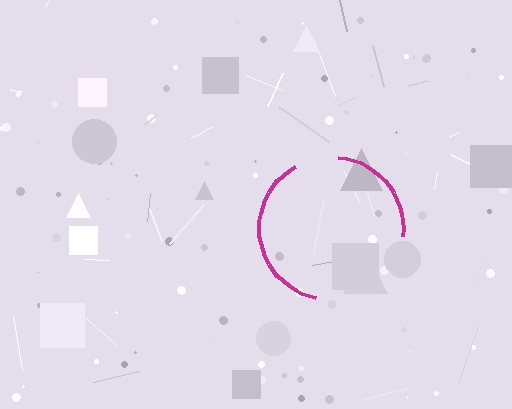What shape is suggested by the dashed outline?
The dashed outline suggests a circle.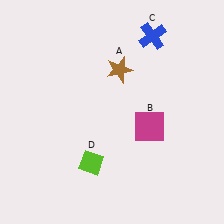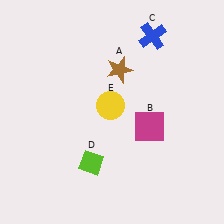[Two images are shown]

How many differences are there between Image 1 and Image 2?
There is 1 difference between the two images.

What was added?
A yellow circle (E) was added in Image 2.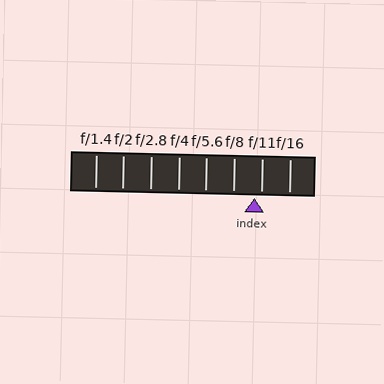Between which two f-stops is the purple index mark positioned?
The index mark is between f/8 and f/11.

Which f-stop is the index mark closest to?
The index mark is closest to f/11.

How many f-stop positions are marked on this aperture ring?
There are 8 f-stop positions marked.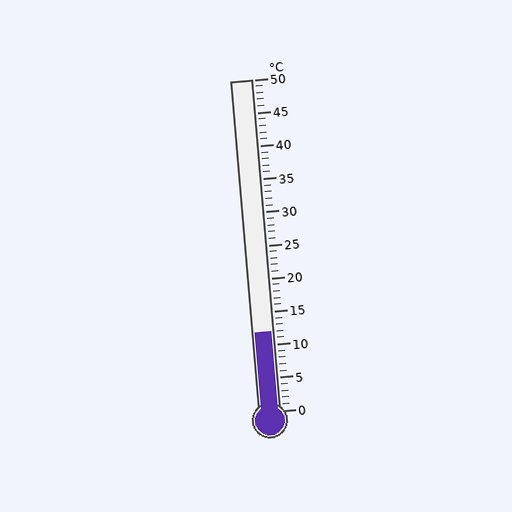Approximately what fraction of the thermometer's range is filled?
The thermometer is filled to approximately 25% of its range.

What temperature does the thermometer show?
The thermometer shows approximately 12°C.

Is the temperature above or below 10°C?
The temperature is above 10°C.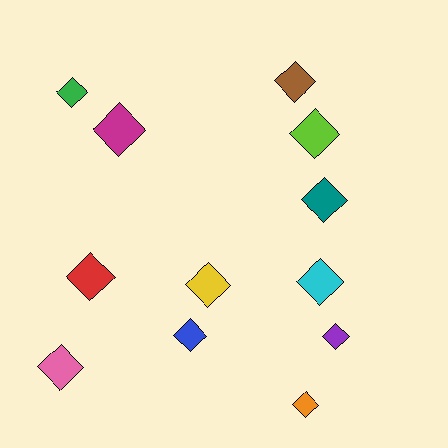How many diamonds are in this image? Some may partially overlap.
There are 12 diamonds.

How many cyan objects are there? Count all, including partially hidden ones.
There is 1 cyan object.